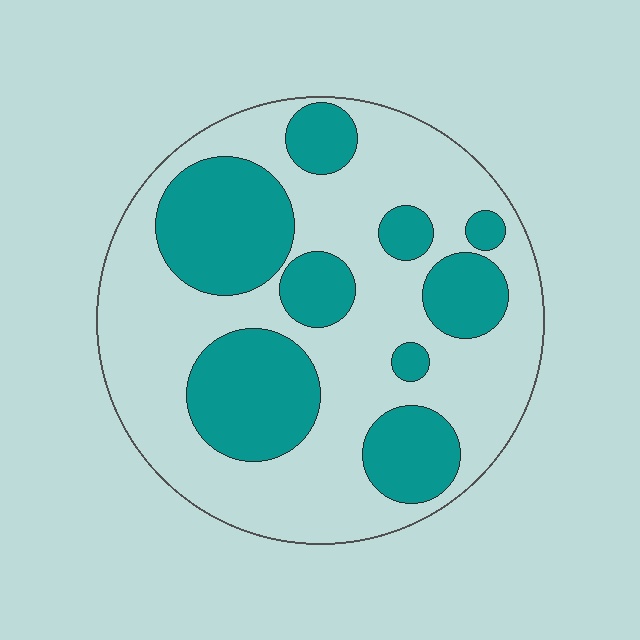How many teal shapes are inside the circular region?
9.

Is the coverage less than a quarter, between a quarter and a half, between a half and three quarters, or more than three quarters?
Between a quarter and a half.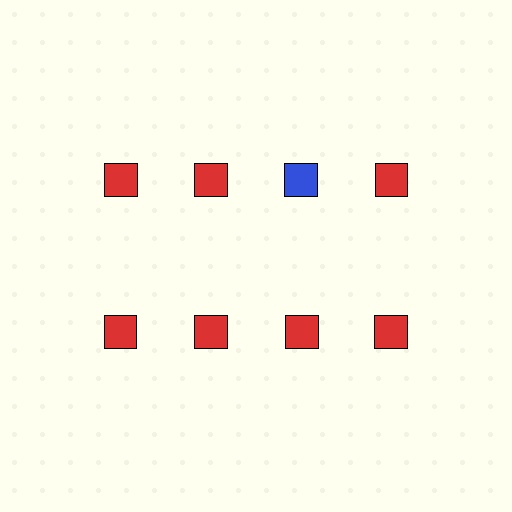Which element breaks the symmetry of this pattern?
The blue square in the top row, center column breaks the symmetry. All other shapes are red squares.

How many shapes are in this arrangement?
There are 8 shapes arranged in a grid pattern.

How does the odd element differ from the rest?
It has a different color: blue instead of red.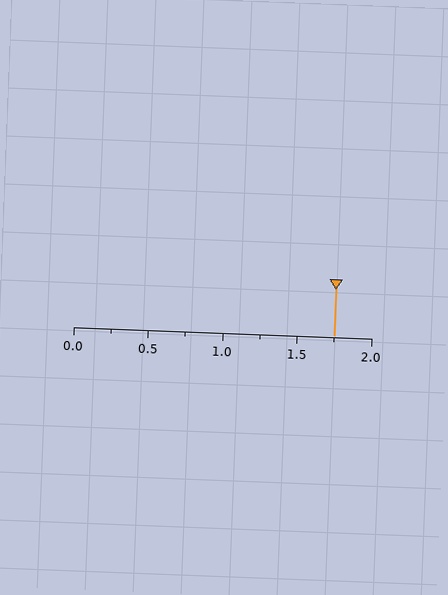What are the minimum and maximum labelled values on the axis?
The axis runs from 0.0 to 2.0.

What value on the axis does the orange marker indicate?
The marker indicates approximately 1.75.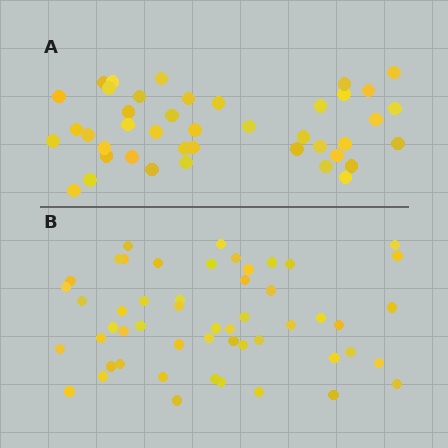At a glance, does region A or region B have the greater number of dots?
Region B (the bottom region) has more dots.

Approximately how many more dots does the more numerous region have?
Region B has roughly 10 or so more dots than region A.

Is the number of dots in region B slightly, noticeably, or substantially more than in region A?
Region B has only slightly more — the two regions are fairly close. The ratio is roughly 1.2 to 1.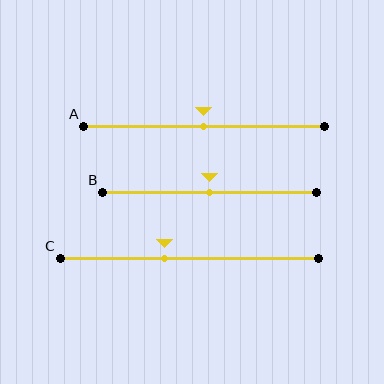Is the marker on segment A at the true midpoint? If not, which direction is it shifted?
Yes, the marker on segment A is at the true midpoint.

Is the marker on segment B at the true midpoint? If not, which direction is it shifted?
Yes, the marker on segment B is at the true midpoint.